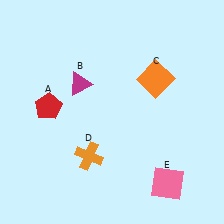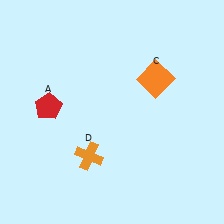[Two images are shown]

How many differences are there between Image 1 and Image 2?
There are 2 differences between the two images.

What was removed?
The pink square (E), the magenta triangle (B) were removed in Image 2.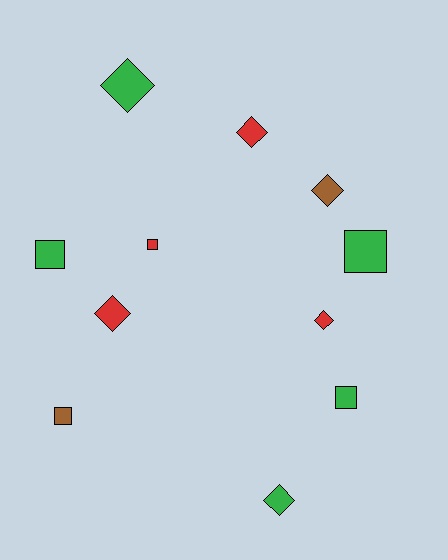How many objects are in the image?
There are 11 objects.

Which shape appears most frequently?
Diamond, with 6 objects.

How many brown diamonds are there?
There is 1 brown diamond.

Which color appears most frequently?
Green, with 5 objects.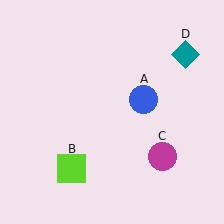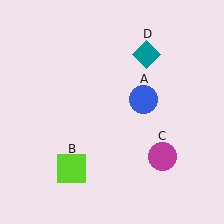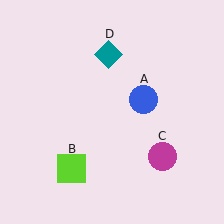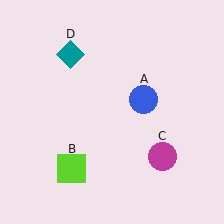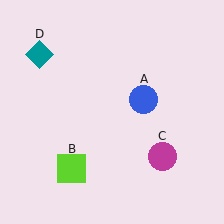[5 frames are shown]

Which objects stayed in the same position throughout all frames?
Blue circle (object A) and lime square (object B) and magenta circle (object C) remained stationary.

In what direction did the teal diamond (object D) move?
The teal diamond (object D) moved left.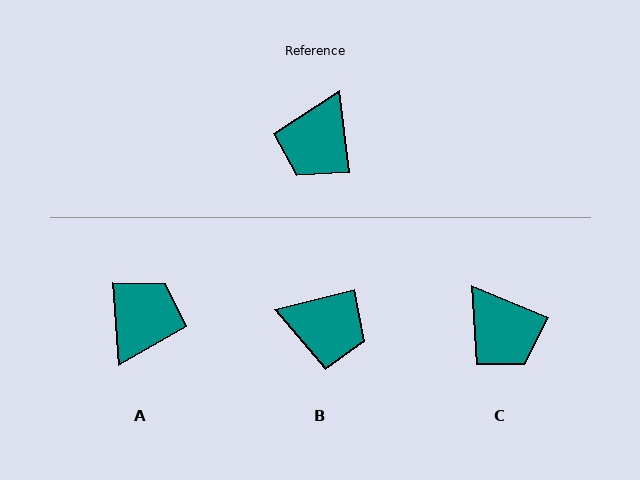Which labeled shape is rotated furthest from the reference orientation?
A, about 176 degrees away.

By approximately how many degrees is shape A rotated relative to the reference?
Approximately 176 degrees counter-clockwise.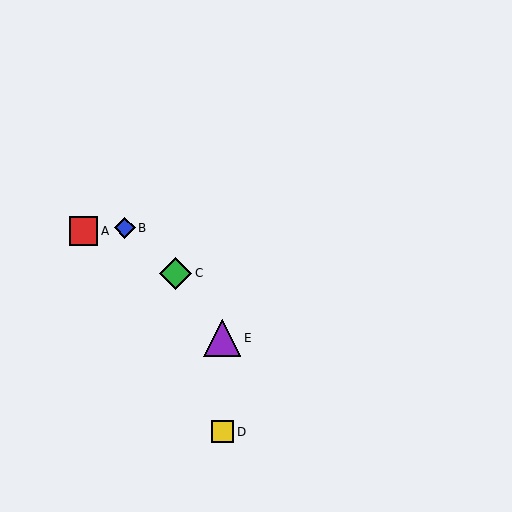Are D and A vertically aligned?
No, D is at x≈222 and A is at x≈84.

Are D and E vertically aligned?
Yes, both are at x≈222.